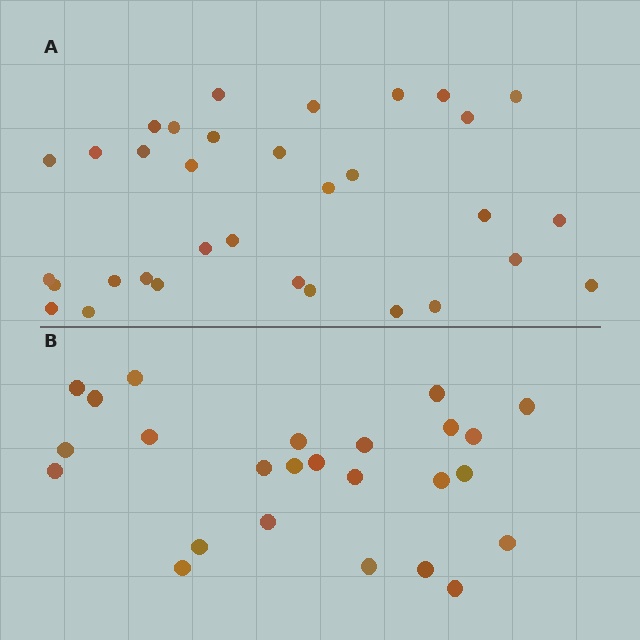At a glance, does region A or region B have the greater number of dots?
Region A (the top region) has more dots.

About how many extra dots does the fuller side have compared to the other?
Region A has roughly 8 or so more dots than region B.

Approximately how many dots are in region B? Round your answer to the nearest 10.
About 20 dots. (The exact count is 25, which rounds to 20.)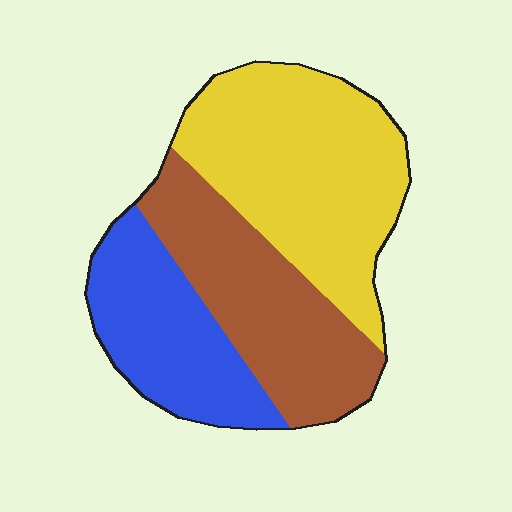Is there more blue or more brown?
Brown.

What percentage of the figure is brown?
Brown covers around 30% of the figure.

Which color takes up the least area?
Blue, at roughly 25%.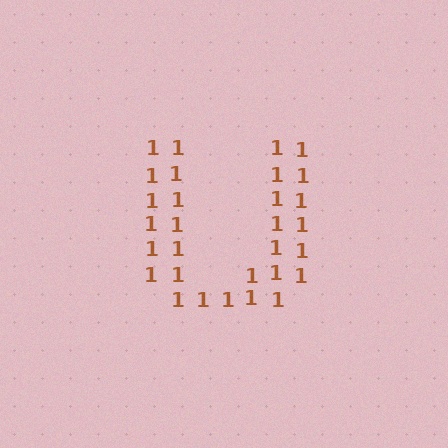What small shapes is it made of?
It is made of small digit 1's.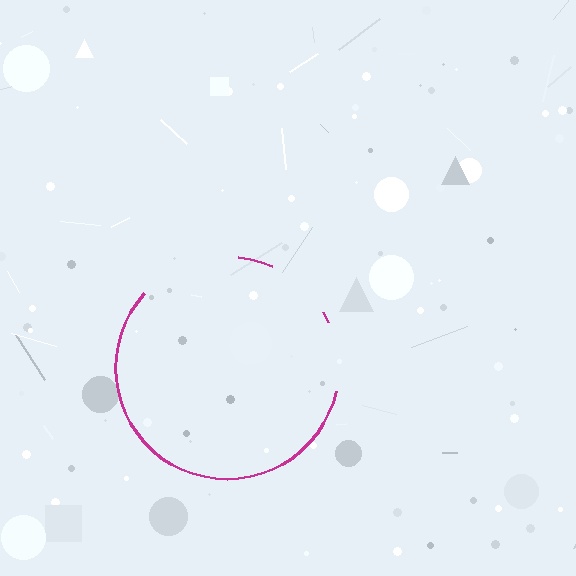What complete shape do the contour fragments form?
The contour fragments form a circle.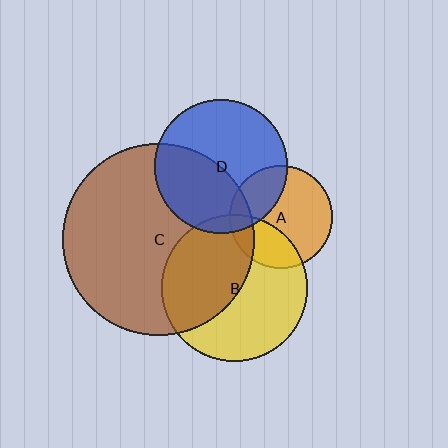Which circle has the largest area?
Circle C (brown).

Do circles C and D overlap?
Yes.